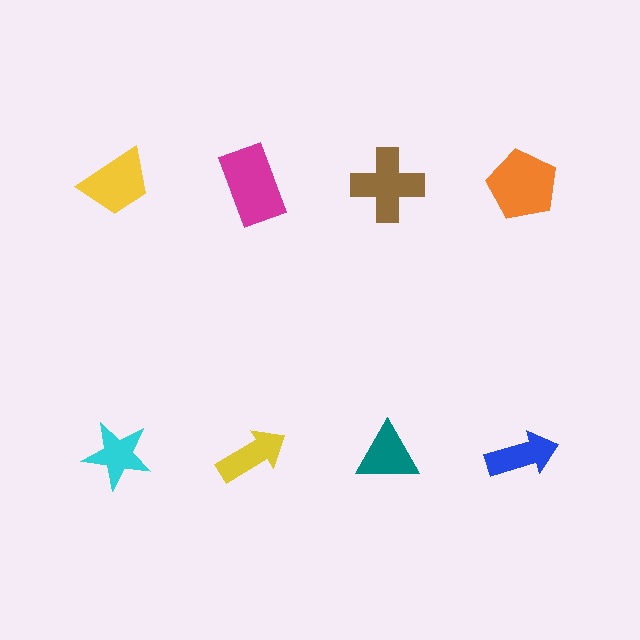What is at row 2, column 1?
A cyan star.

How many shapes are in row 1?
4 shapes.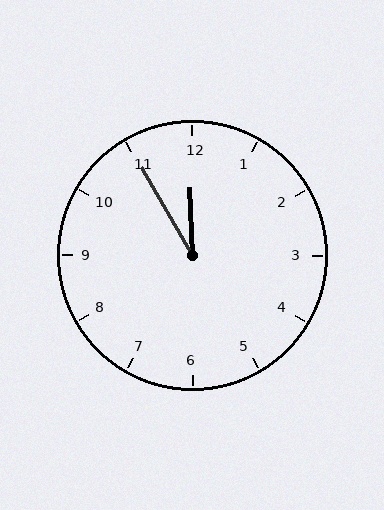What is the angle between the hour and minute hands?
Approximately 28 degrees.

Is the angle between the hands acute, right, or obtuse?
It is acute.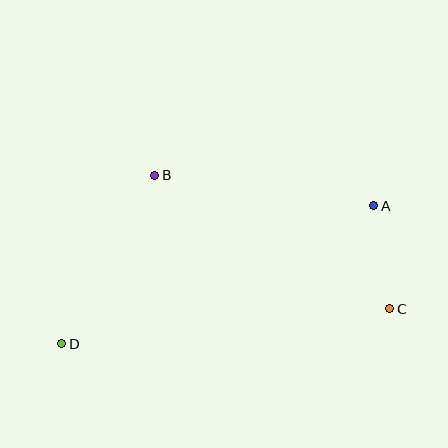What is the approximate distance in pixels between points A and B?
The distance between A and B is approximately 221 pixels.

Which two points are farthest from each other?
Points A and D are farthest from each other.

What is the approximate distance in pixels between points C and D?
The distance between C and D is approximately 330 pixels.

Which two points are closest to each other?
Points A and C are closest to each other.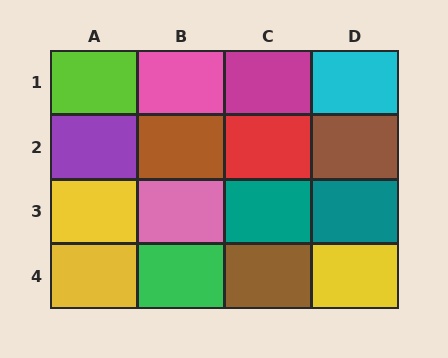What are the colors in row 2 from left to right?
Purple, brown, red, brown.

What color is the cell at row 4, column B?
Green.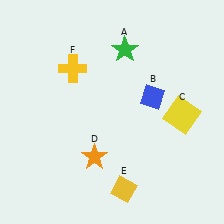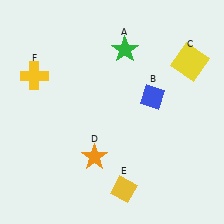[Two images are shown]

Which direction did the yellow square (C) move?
The yellow square (C) moved up.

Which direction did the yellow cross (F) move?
The yellow cross (F) moved left.